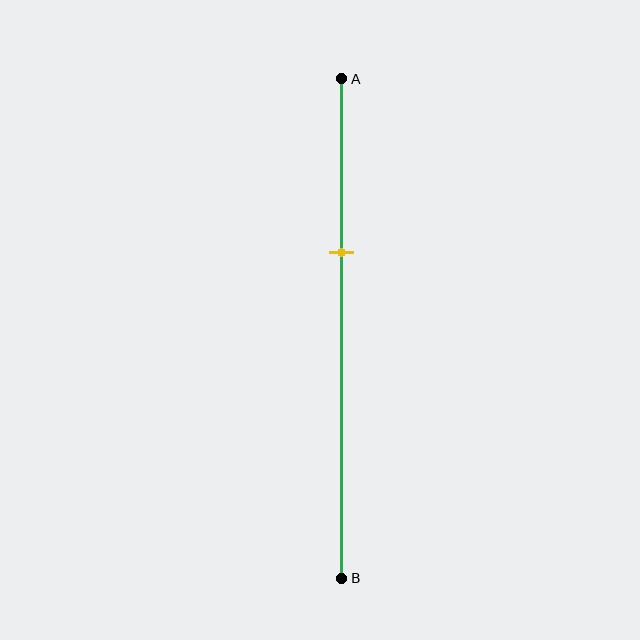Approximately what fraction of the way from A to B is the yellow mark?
The yellow mark is approximately 35% of the way from A to B.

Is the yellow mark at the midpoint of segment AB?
No, the mark is at about 35% from A, not at the 50% midpoint.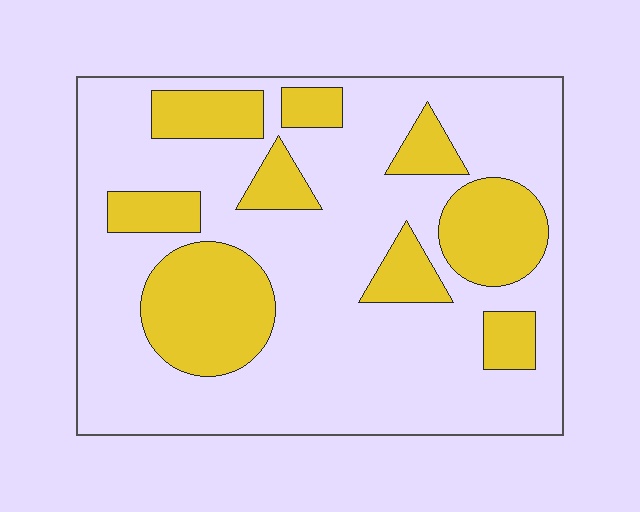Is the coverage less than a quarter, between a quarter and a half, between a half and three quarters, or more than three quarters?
Between a quarter and a half.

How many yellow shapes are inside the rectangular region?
9.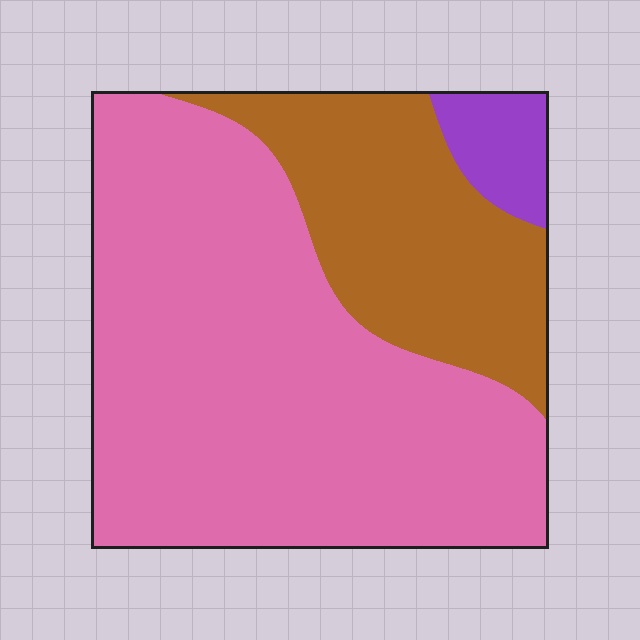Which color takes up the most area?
Pink, at roughly 65%.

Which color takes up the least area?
Purple, at roughly 5%.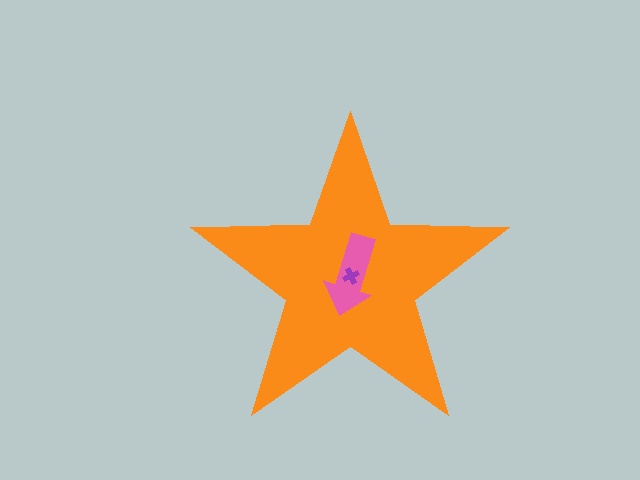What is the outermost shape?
The orange star.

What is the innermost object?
The purple cross.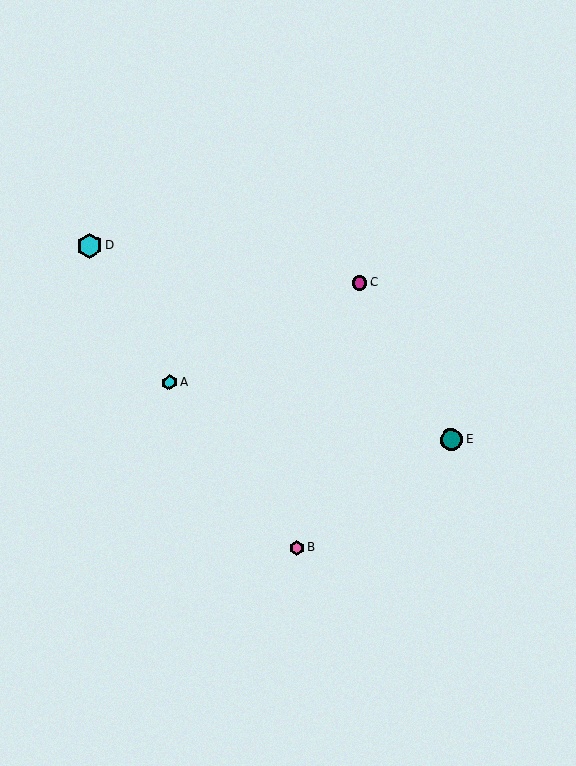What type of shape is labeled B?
Shape B is a pink hexagon.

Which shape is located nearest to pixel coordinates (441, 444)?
The teal circle (labeled E) at (451, 439) is nearest to that location.